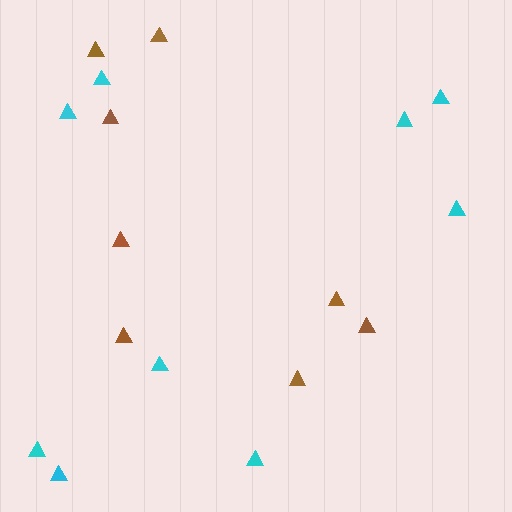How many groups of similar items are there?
There are 2 groups: one group of brown triangles (8) and one group of cyan triangles (9).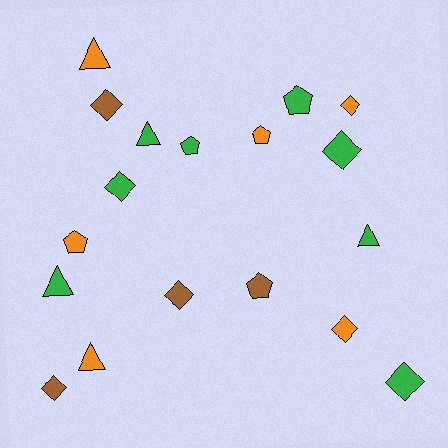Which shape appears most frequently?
Diamond, with 8 objects.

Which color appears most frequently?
Green, with 8 objects.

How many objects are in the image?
There are 18 objects.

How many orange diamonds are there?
There are 2 orange diamonds.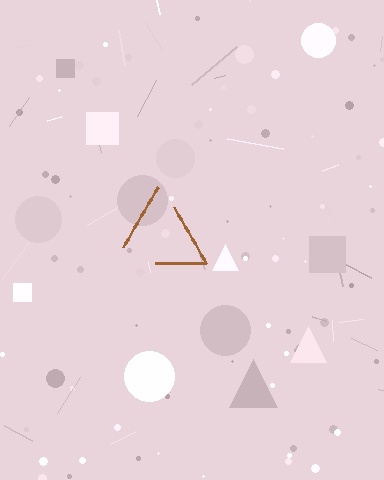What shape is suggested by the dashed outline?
The dashed outline suggests a triangle.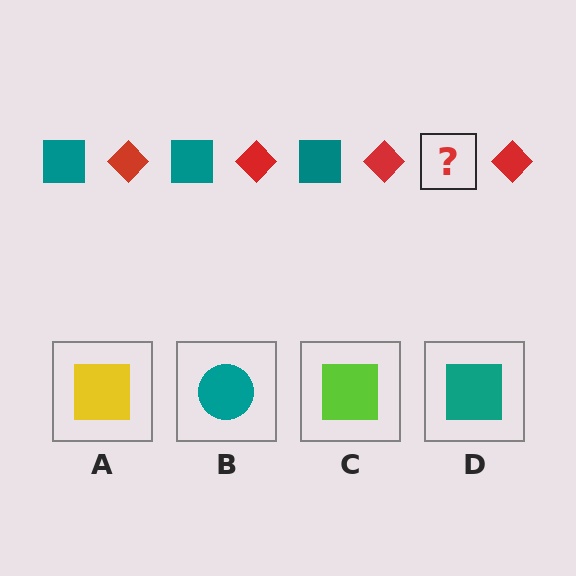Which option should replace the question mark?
Option D.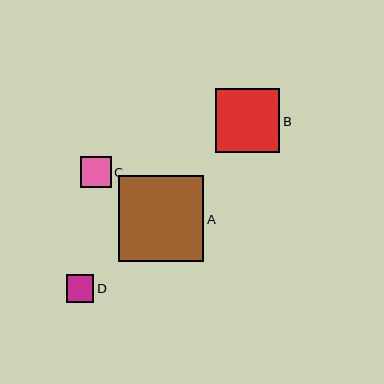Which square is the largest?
Square A is the largest with a size of approximately 86 pixels.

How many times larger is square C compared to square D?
Square C is approximately 1.1 times the size of square D.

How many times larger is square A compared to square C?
Square A is approximately 2.8 times the size of square C.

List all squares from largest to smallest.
From largest to smallest: A, B, C, D.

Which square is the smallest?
Square D is the smallest with a size of approximately 28 pixels.